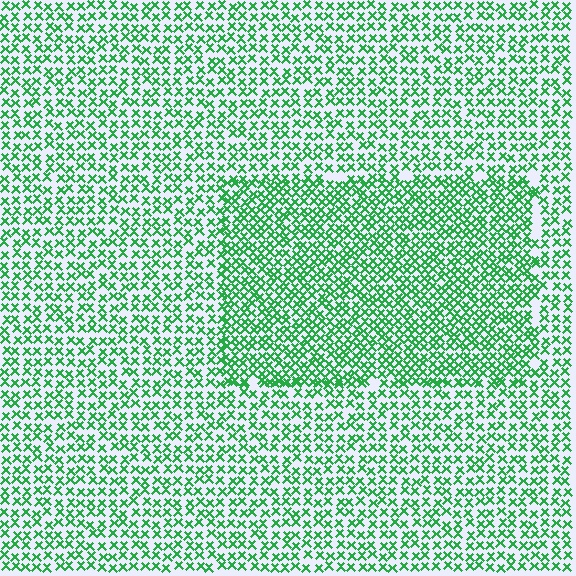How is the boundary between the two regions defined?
The boundary is defined by a change in element density (approximately 1.6x ratio). All elements are the same color, size, and shape.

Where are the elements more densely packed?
The elements are more densely packed inside the rectangle boundary.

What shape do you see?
I see a rectangle.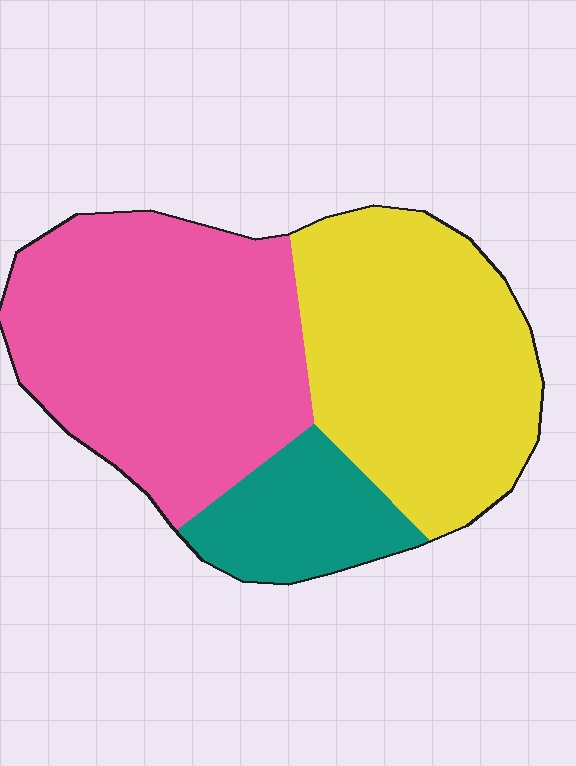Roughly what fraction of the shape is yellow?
Yellow covers about 40% of the shape.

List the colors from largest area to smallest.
From largest to smallest: pink, yellow, teal.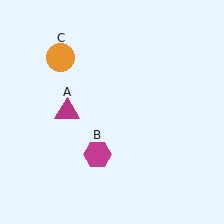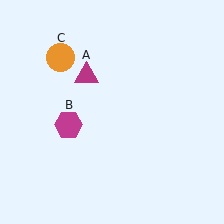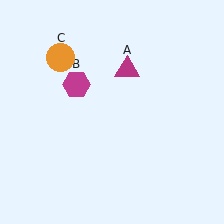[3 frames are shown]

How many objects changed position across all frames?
2 objects changed position: magenta triangle (object A), magenta hexagon (object B).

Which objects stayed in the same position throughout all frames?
Orange circle (object C) remained stationary.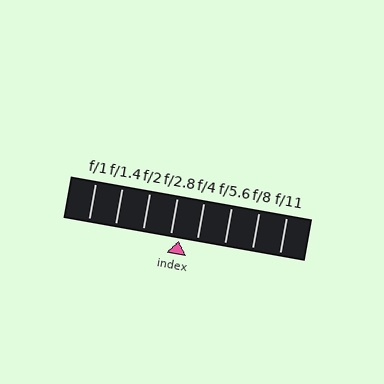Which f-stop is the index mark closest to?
The index mark is closest to f/2.8.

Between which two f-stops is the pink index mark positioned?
The index mark is between f/2.8 and f/4.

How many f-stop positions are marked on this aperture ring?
There are 8 f-stop positions marked.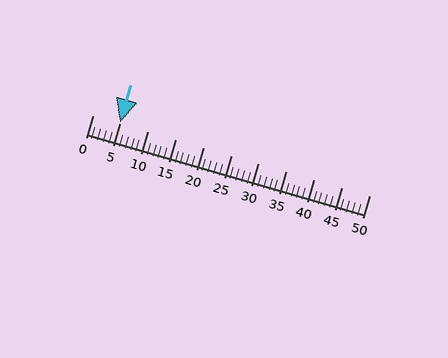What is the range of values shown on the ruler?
The ruler shows values from 0 to 50.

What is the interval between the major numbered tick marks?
The major tick marks are spaced 5 units apart.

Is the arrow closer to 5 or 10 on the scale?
The arrow is closer to 5.